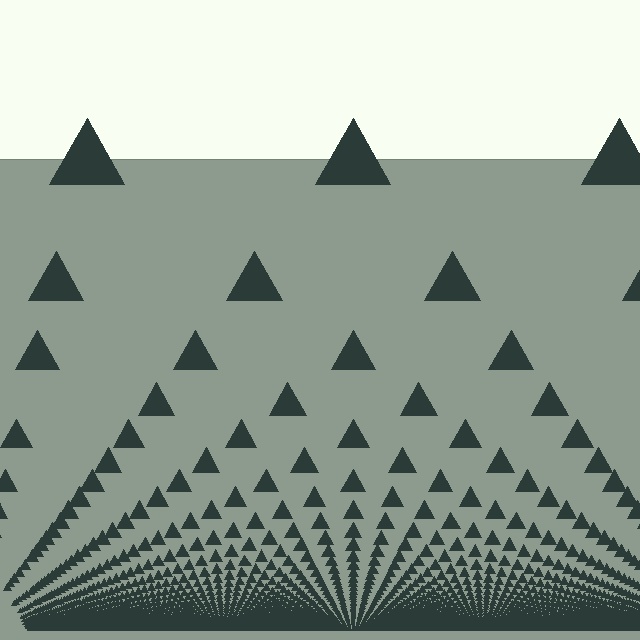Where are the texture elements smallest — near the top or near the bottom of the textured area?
Near the bottom.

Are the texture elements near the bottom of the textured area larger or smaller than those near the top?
Smaller. The gradient is inverted — elements near the bottom are smaller and denser.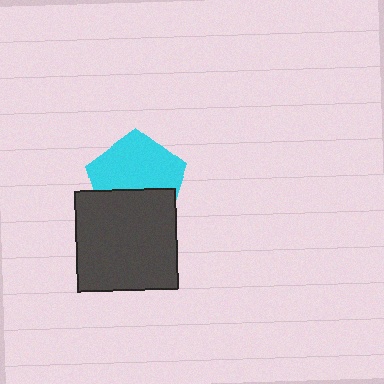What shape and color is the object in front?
The object in front is a dark gray square.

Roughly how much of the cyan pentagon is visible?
About half of it is visible (roughly 61%).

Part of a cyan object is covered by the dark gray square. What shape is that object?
It is a pentagon.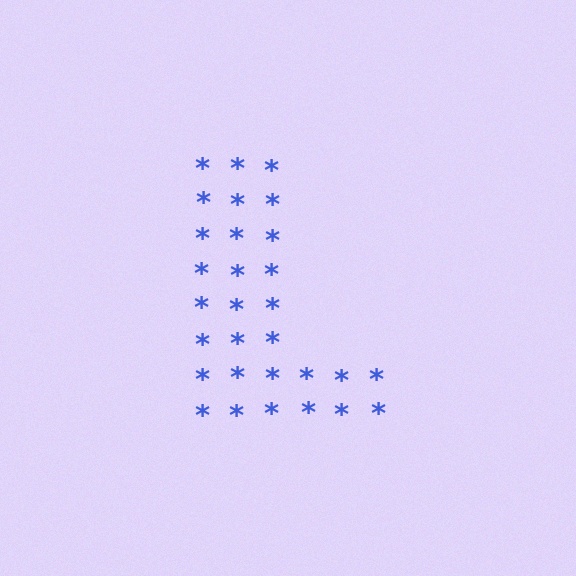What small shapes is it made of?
It is made of small asterisks.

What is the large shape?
The large shape is the letter L.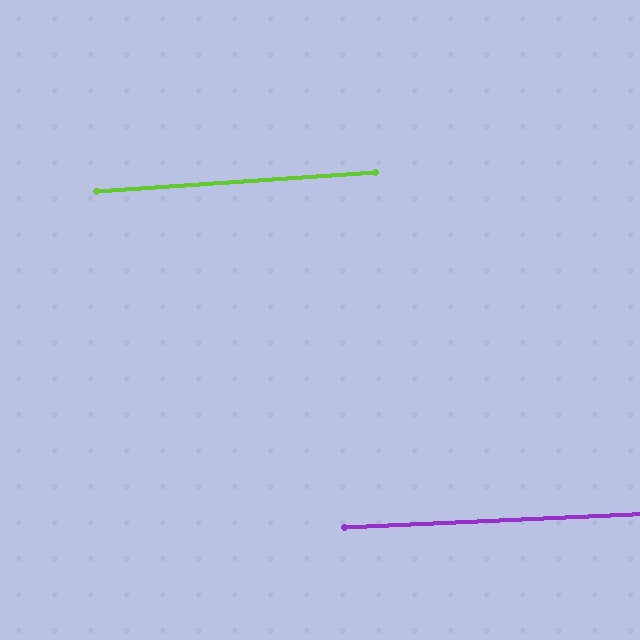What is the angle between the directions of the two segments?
Approximately 1 degree.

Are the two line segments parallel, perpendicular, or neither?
Parallel — their directions differ by only 1.1°.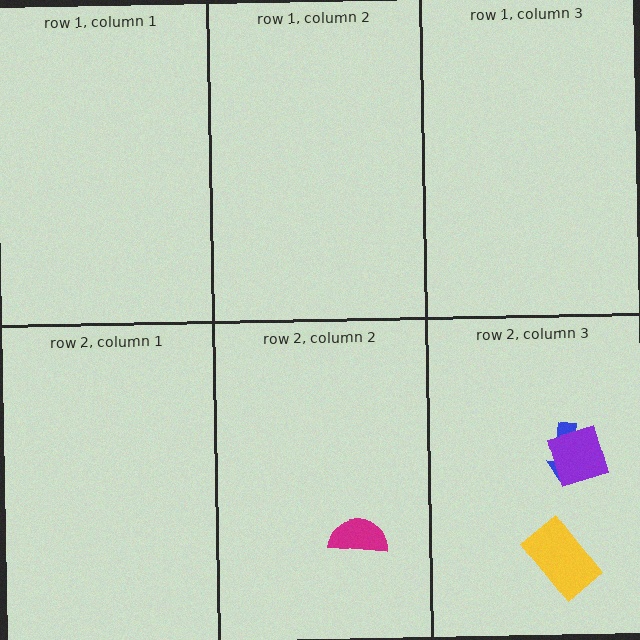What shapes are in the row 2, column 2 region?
The magenta semicircle.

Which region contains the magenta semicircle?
The row 2, column 2 region.